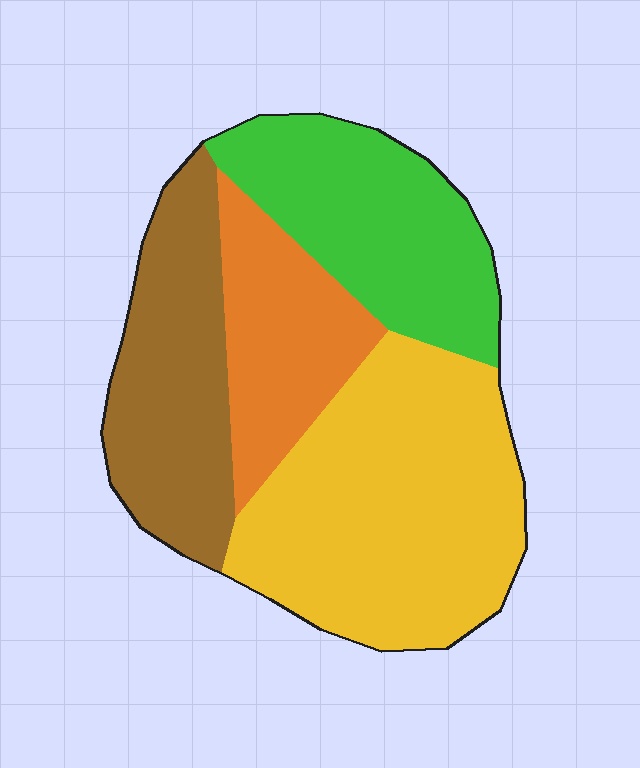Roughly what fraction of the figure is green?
Green takes up about one quarter (1/4) of the figure.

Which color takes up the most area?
Yellow, at roughly 40%.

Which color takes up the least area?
Orange, at roughly 15%.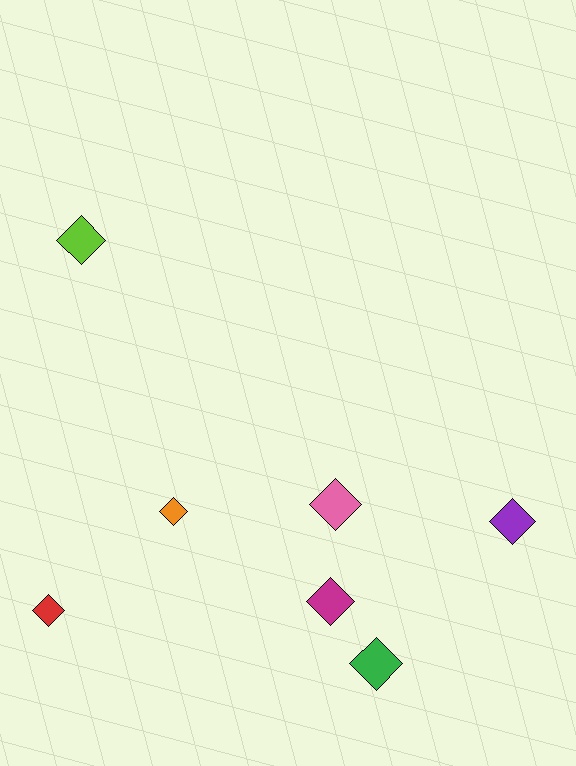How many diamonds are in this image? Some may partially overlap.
There are 7 diamonds.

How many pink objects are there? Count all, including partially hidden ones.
There is 1 pink object.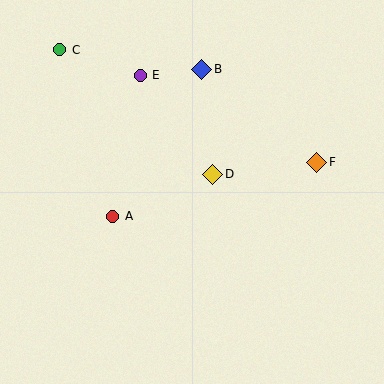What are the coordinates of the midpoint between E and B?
The midpoint between E and B is at (171, 72).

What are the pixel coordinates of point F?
Point F is at (317, 162).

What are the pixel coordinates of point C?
Point C is at (60, 50).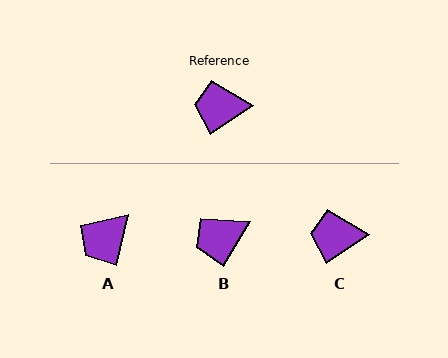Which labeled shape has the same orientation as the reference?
C.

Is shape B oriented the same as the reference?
No, it is off by about 27 degrees.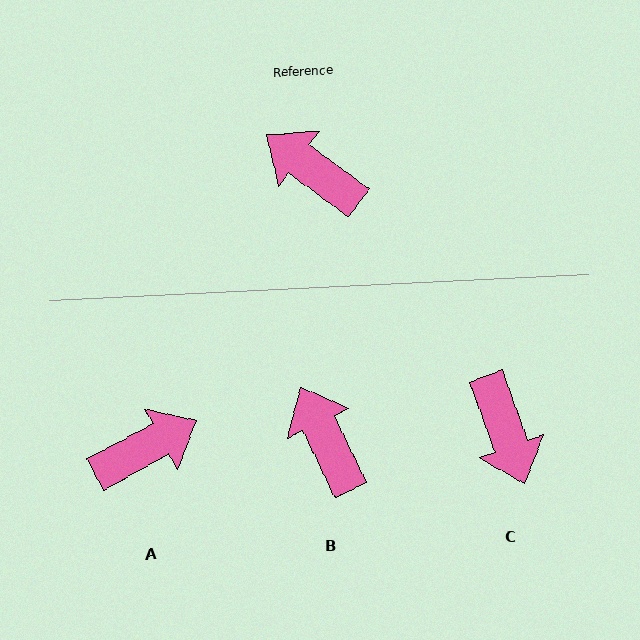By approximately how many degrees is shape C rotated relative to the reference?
Approximately 146 degrees counter-clockwise.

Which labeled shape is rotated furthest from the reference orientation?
C, about 146 degrees away.